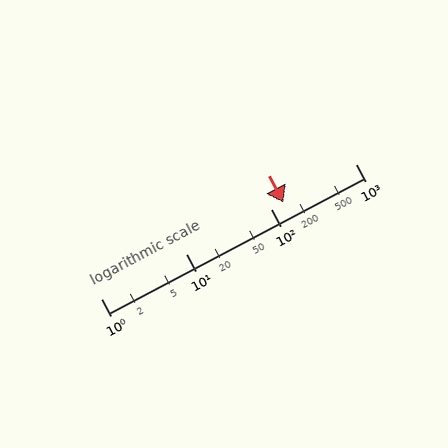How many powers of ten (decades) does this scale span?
The scale spans 3 decades, from 1 to 1000.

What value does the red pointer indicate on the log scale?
The pointer indicates approximately 140.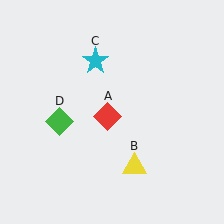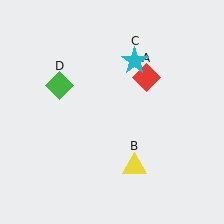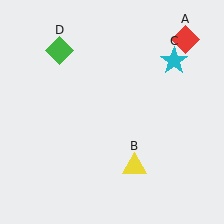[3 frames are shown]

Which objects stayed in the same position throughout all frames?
Yellow triangle (object B) remained stationary.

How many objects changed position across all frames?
3 objects changed position: red diamond (object A), cyan star (object C), green diamond (object D).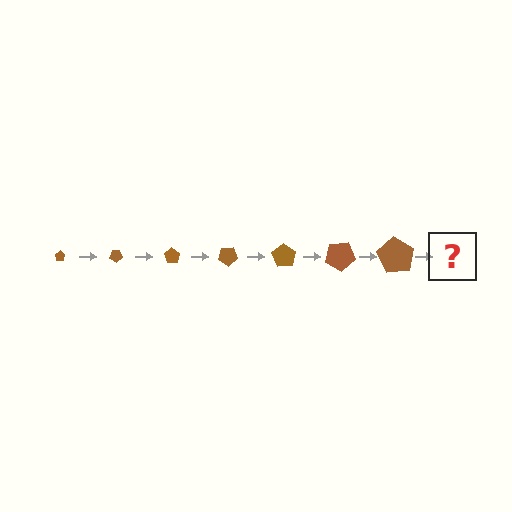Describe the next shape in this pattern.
It should be a pentagon, larger than the previous one and rotated 245 degrees from the start.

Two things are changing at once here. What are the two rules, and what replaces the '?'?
The two rules are that the pentagon grows larger each step and it rotates 35 degrees each step. The '?' should be a pentagon, larger than the previous one and rotated 245 degrees from the start.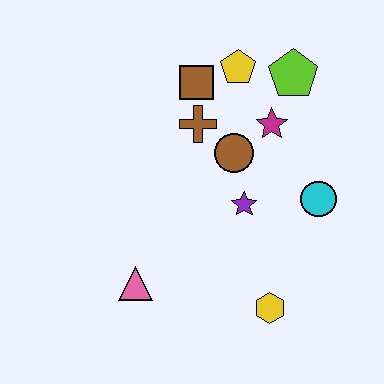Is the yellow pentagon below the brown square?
No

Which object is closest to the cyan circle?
The purple star is closest to the cyan circle.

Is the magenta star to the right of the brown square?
Yes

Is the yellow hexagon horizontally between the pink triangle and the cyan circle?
Yes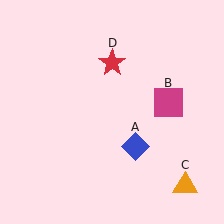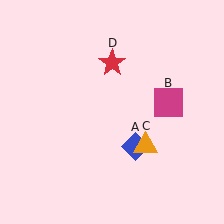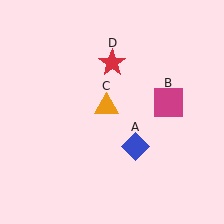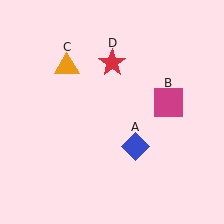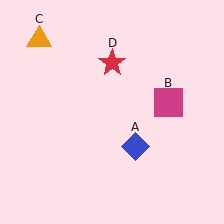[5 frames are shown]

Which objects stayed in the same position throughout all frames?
Blue diamond (object A) and magenta square (object B) and red star (object D) remained stationary.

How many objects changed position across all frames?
1 object changed position: orange triangle (object C).